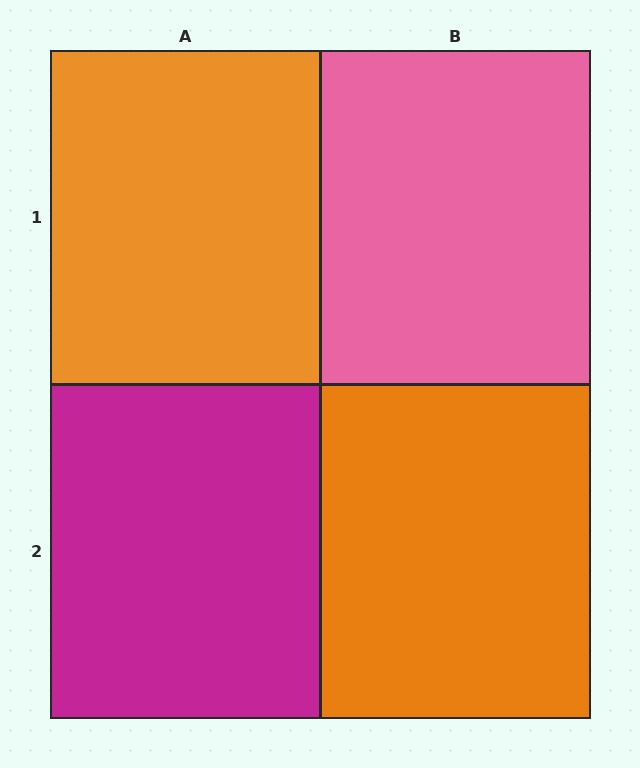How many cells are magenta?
1 cell is magenta.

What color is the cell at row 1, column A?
Orange.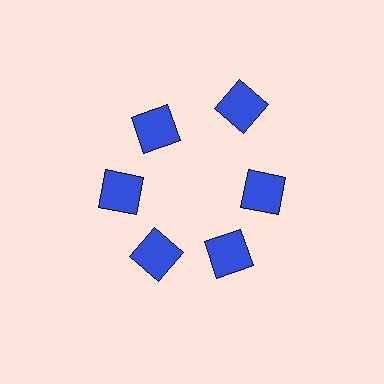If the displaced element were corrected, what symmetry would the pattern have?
It would have 6-fold rotational symmetry — the pattern would map onto itself every 60 degrees.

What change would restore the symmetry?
The symmetry would be restored by moving it inward, back onto the ring so that all 6 squares sit at equal angles and equal distance from the center.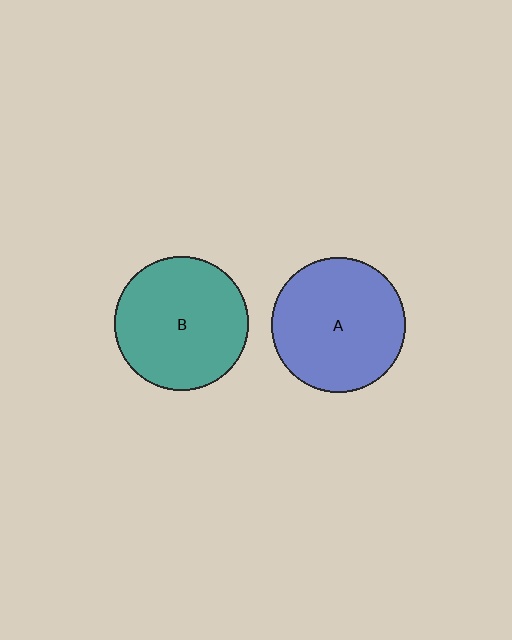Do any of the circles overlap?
No, none of the circles overlap.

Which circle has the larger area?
Circle A (blue).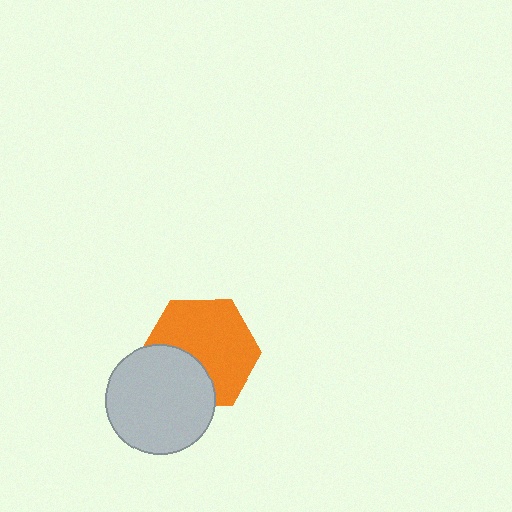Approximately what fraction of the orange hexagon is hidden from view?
Roughly 33% of the orange hexagon is hidden behind the light gray circle.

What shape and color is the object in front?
The object in front is a light gray circle.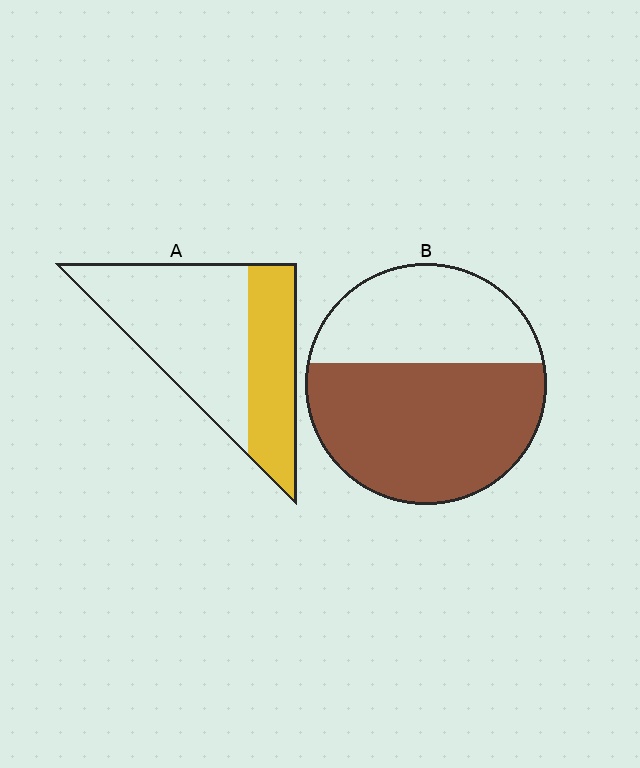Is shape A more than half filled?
No.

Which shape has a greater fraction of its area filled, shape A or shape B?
Shape B.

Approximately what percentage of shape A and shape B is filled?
A is approximately 35% and B is approximately 60%.